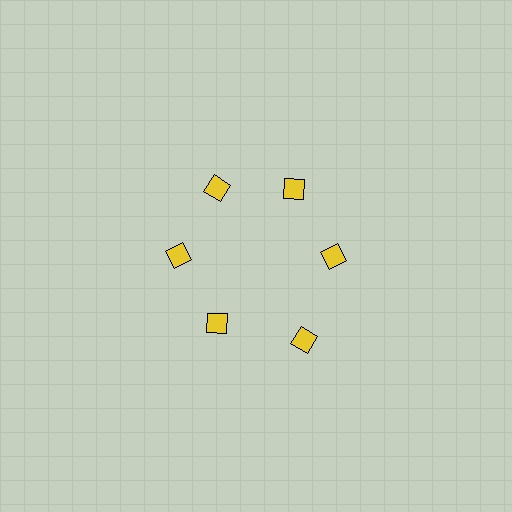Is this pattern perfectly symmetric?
No. The 6 yellow squares are arranged in a ring, but one element near the 5 o'clock position is pushed outward from the center, breaking the 6-fold rotational symmetry.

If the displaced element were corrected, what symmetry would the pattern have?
It would have 6-fold rotational symmetry — the pattern would map onto itself every 60 degrees.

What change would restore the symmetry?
The symmetry would be restored by moving it inward, back onto the ring so that all 6 squares sit at equal angles and equal distance from the center.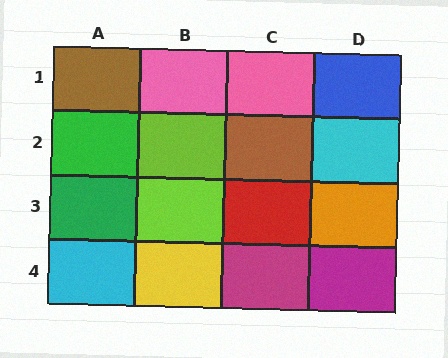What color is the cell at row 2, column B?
Lime.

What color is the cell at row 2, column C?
Brown.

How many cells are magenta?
2 cells are magenta.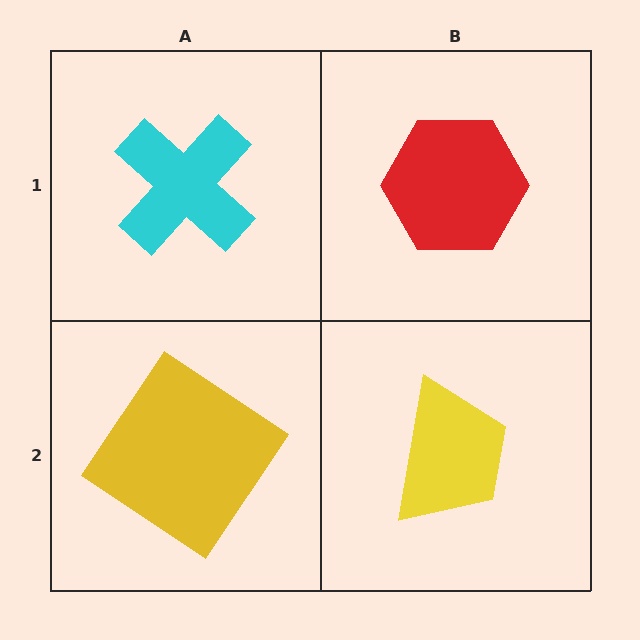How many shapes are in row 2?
2 shapes.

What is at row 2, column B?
A yellow trapezoid.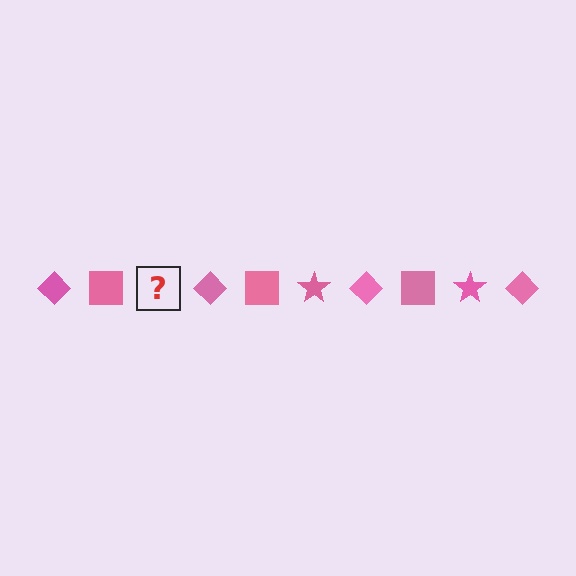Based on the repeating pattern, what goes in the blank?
The blank should be a pink star.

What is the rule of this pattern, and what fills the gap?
The rule is that the pattern cycles through diamond, square, star shapes in pink. The gap should be filled with a pink star.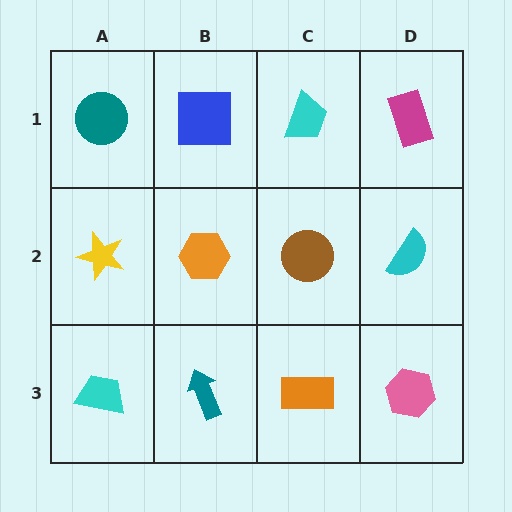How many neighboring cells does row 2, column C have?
4.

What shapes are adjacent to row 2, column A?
A teal circle (row 1, column A), a cyan trapezoid (row 3, column A), an orange hexagon (row 2, column B).